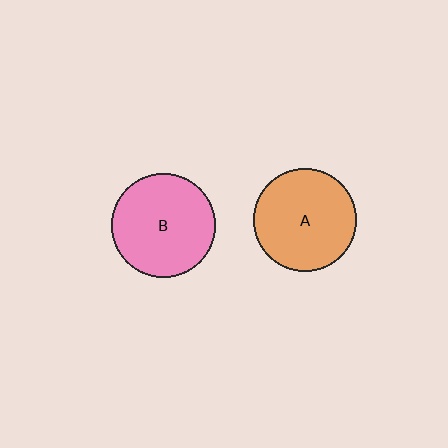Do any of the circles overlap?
No, none of the circles overlap.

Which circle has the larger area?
Circle B (pink).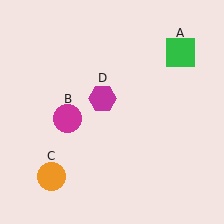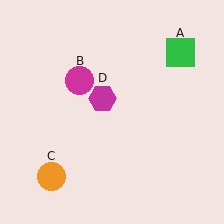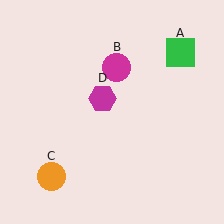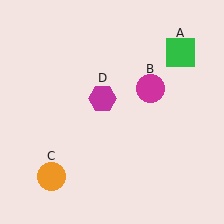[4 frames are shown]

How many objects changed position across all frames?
1 object changed position: magenta circle (object B).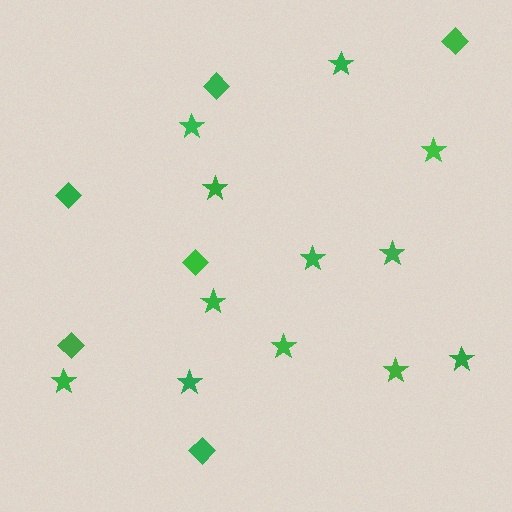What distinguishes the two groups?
There are 2 groups: one group of stars (12) and one group of diamonds (6).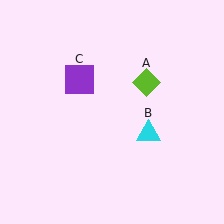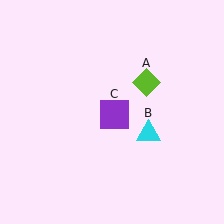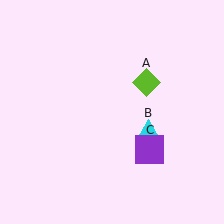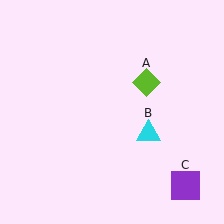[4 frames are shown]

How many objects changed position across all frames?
1 object changed position: purple square (object C).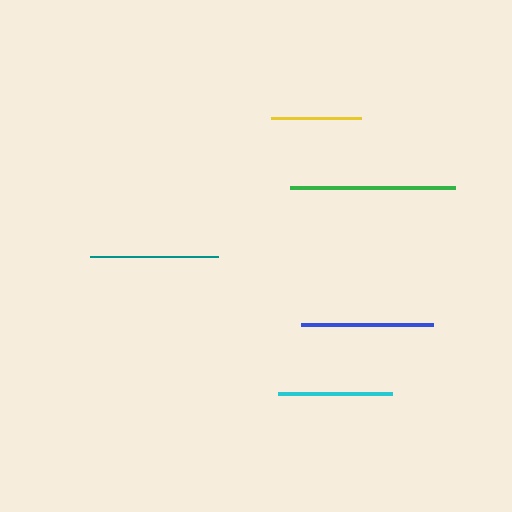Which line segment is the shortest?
The yellow line is the shortest at approximately 90 pixels.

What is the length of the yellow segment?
The yellow segment is approximately 90 pixels long.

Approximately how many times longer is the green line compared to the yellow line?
The green line is approximately 1.8 times the length of the yellow line.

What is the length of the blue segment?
The blue segment is approximately 132 pixels long.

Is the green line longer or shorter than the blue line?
The green line is longer than the blue line.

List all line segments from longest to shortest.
From longest to shortest: green, blue, teal, cyan, yellow.